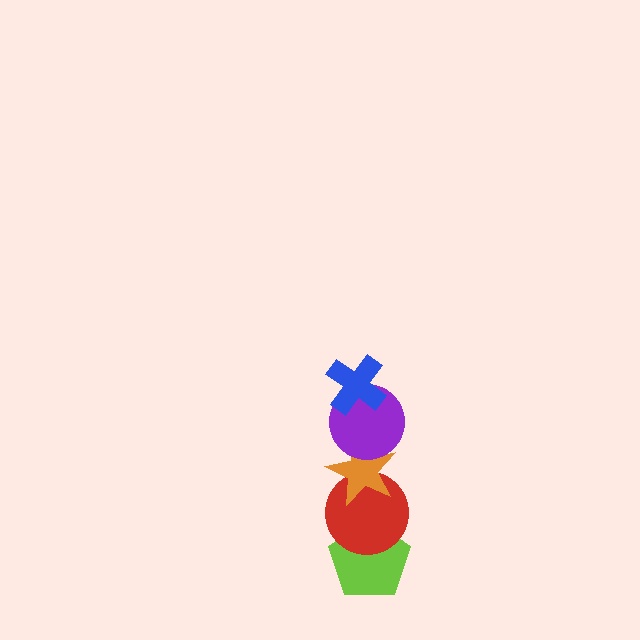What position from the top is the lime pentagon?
The lime pentagon is 5th from the top.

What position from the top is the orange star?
The orange star is 3rd from the top.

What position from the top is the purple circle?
The purple circle is 2nd from the top.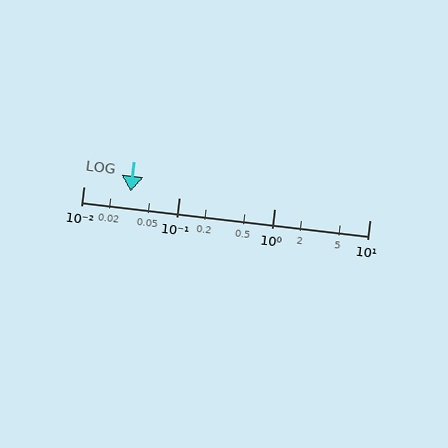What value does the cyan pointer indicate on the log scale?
The pointer indicates approximately 0.031.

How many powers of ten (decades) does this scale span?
The scale spans 3 decades, from 0.01 to 10.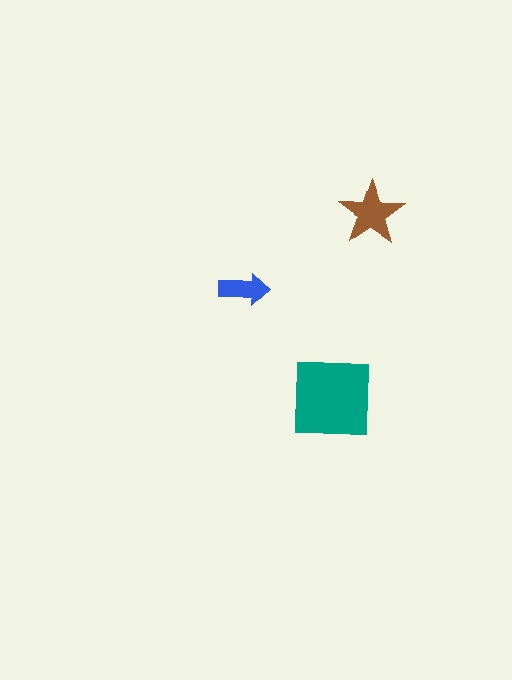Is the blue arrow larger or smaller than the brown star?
Smaller.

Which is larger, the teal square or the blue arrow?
The teal square.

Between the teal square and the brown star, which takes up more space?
The teal square.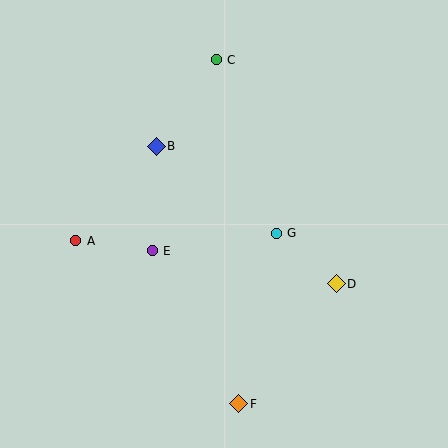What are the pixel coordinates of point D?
Point D is at (336, 284).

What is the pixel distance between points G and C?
The distance between G and C is 183 pixels.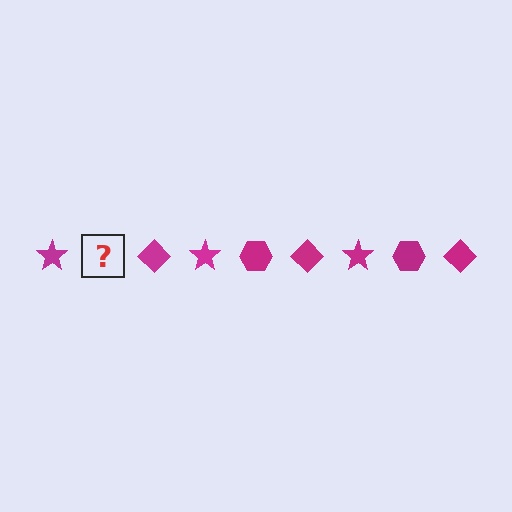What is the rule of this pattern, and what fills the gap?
The rule is that the pattern cycles through star, hexagon, diamond shapes in magenta. The gap should be filled with a magenta hexagon.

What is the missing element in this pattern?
The missing element is a magenta hexagon.